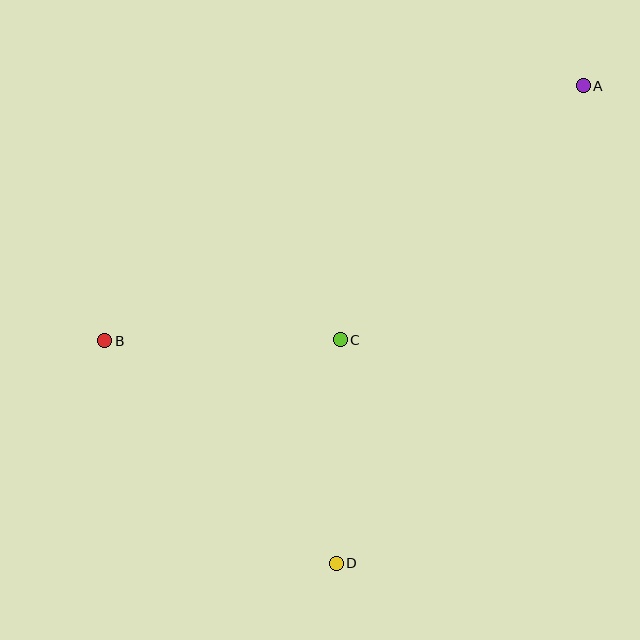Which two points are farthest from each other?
Points A and B are farthest from each other.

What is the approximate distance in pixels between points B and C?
The distance between B and C is approximately 236 pixels.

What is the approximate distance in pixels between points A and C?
The distance between A and C is approximately 351 pixels.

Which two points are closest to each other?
Points C and D are closest to each other.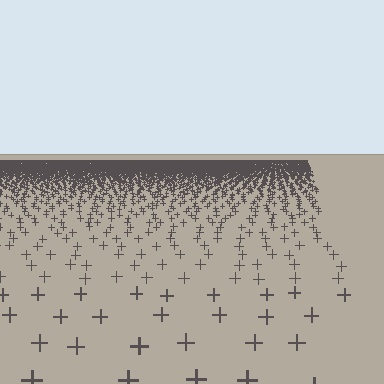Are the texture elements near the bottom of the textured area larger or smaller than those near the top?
Larger. Near the bottom, elements are closer to the viewer and appear at a bigger on-screen size.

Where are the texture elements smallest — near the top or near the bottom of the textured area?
Near the top.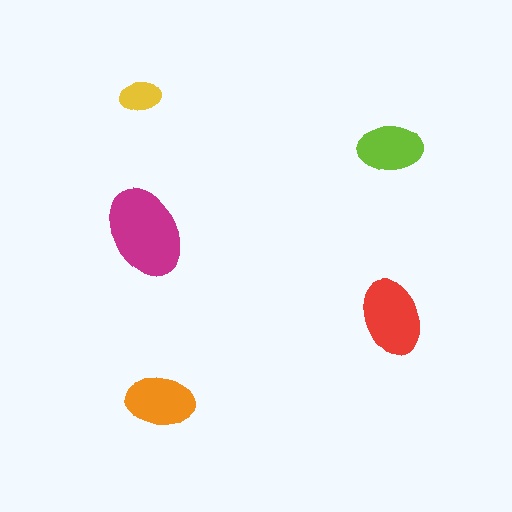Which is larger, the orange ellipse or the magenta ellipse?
The magenta one.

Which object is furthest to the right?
The red ellipse is rightmost.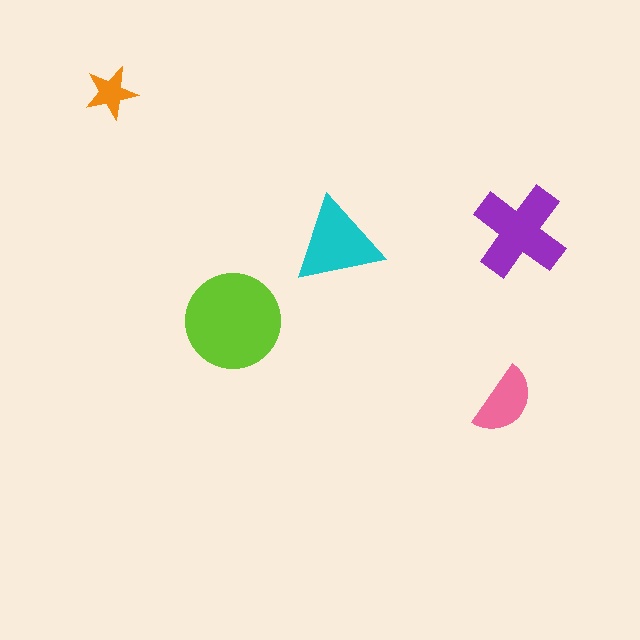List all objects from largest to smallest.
The lime circle, the purple cross, the cyan triangle, the pink semicircle, the orange star.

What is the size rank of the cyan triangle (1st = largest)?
3rd.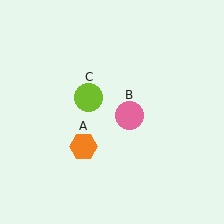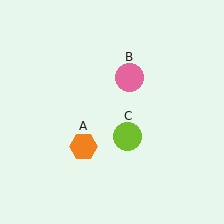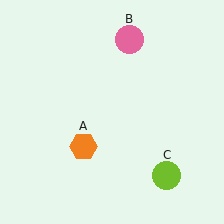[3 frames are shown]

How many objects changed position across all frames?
2 objects changed position: pink circle (object B), lime circle (object C).